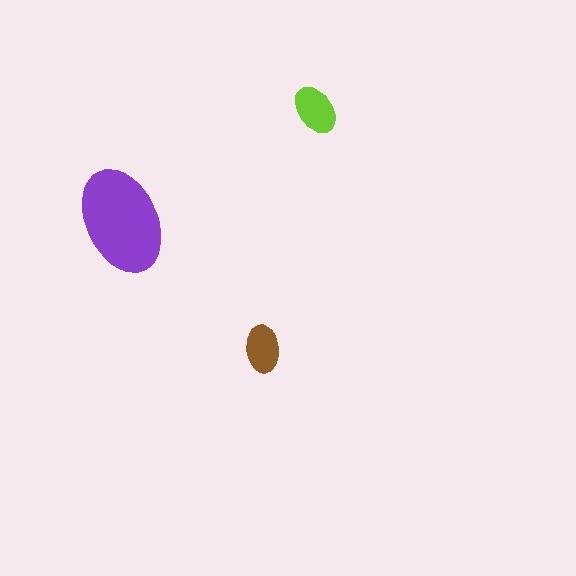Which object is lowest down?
The brown ellipse is bottommost.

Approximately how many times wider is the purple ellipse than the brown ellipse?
About 2 times wider.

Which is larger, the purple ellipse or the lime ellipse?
The purple one.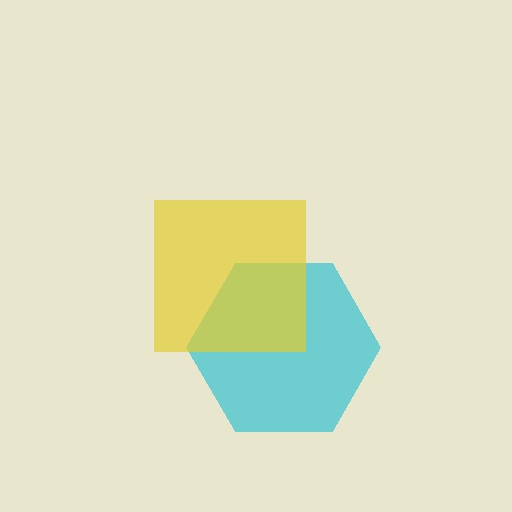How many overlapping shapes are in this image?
There are 2 overlapping shapes in the image.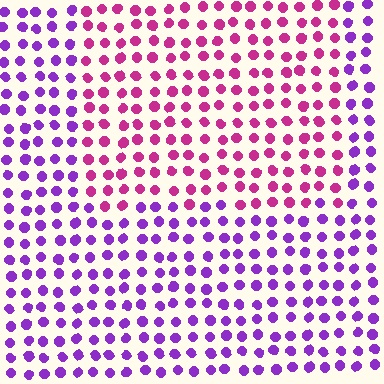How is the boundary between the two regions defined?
The boundary is defined purely by a slight shift in hue (about 44 degrees). Spacing, size, and orientation are identical on both sides.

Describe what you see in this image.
The image is filled with small purple elements in a uniform arrangement. A rectangle-shaped region is visible where the elements are tinted to a slightly different hue, forming a subtle color boundary.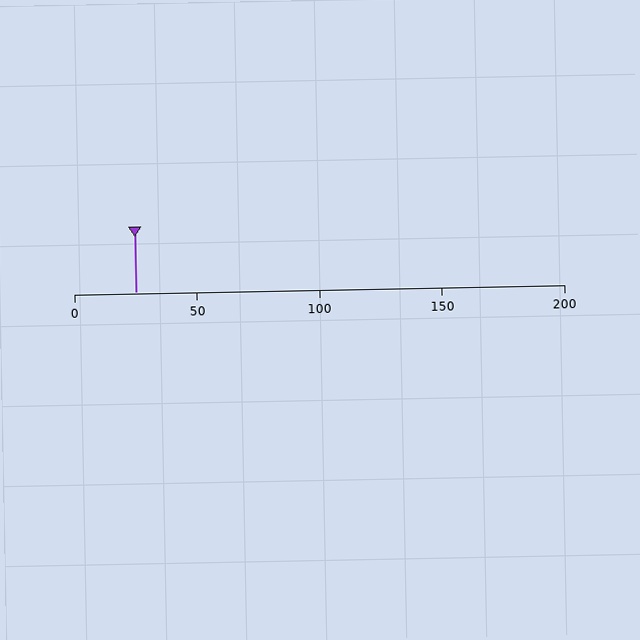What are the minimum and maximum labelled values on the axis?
The axis runs from 0 to 200.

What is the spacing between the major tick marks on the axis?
The major ticks are spaced 50 apart.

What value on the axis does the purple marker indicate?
The marker indicates approximately 25.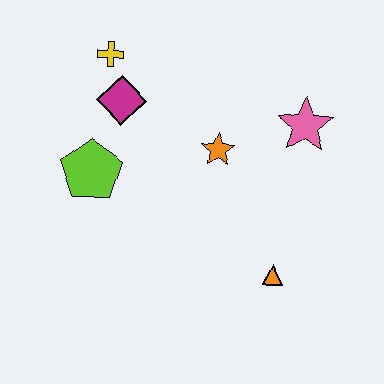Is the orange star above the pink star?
No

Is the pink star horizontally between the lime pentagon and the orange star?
No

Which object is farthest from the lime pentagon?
The pink star is farthest from the lime pentagon.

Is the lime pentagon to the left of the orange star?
Yes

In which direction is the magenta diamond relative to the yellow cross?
The magenta diamond is below the yellow cross.